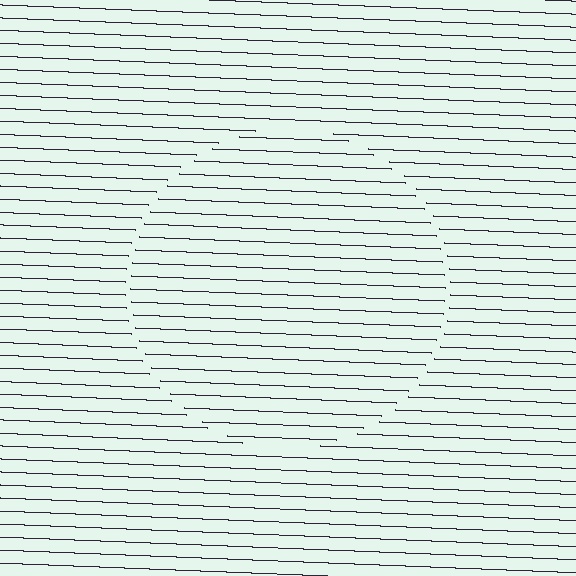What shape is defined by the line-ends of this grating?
An illusory circle. The interior of the shape contains the same grating, shifted by half a period — the contour is defined by the phase discontinuity where line-ends from the inner and outer gratings abut.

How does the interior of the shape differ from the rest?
The interior of the shape contains the same grating, shifted by half a period — the contour is defined by the phase discontinuity where line-ends from the inner and outer gratings abut.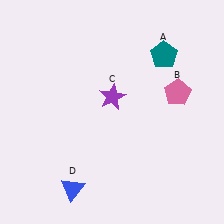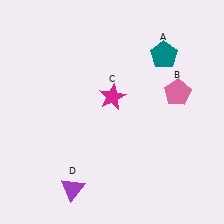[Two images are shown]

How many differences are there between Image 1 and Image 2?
There are 2 differences between the two images.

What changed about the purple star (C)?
In Image 1, C is purple. In Image 2, it changed to magenta.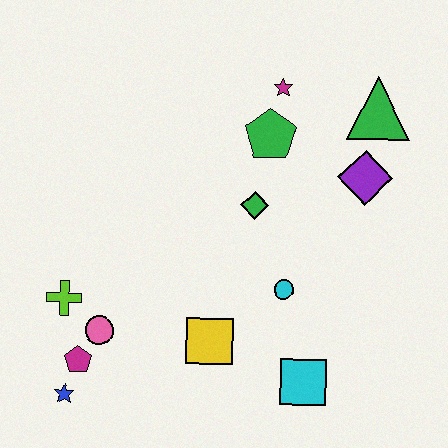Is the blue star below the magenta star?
Yes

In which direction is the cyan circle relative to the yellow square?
The cyan circle is to the right of the yellow square.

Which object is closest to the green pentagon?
The magenta star is closest to the green pentagon.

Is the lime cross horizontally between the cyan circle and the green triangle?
No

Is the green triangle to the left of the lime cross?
No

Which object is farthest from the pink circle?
The green triangle is farthest from the pink circle.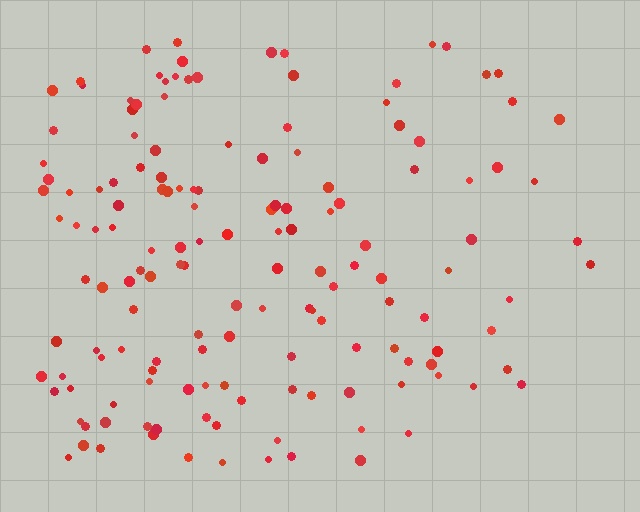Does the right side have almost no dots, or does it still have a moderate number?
Still a moderate number, just noticeably fewer than the left.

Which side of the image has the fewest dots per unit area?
The right.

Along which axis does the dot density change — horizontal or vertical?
Horizontal.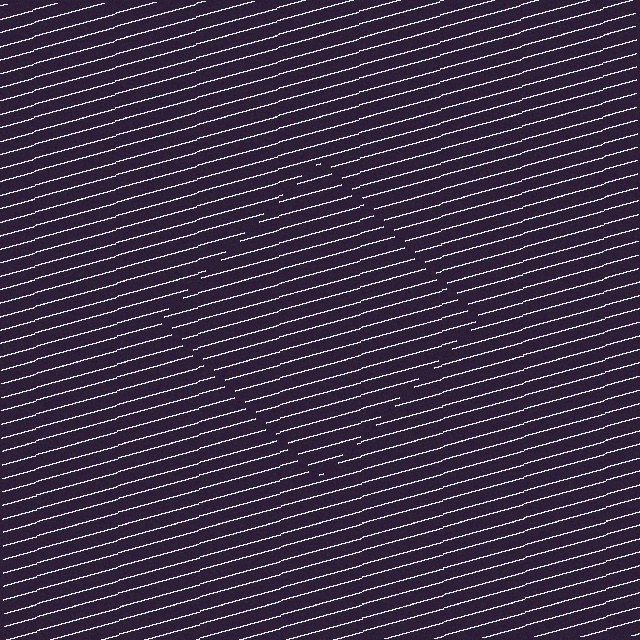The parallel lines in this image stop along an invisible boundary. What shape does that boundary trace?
An illusory square. The interior of the shape contains the same grating, shifted by half a period — the contour is defined by the phase discontinuity where line-ends from the inner and outer gratings abut.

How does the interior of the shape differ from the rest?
The interior of the shape contains the same grating, shifted by half a period — the contour is defined by the phase discontinuity where line-ends from the inner and outer gratings abut.